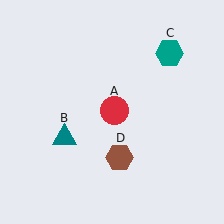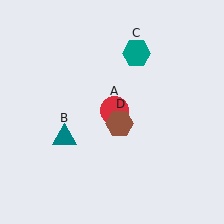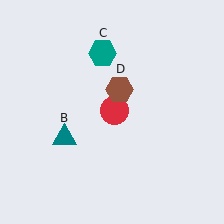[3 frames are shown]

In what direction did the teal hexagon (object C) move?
The teal hexagon (object C) moved left.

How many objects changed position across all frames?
2 objects changed position: teal hexagon (object C), brown hexagon (object D).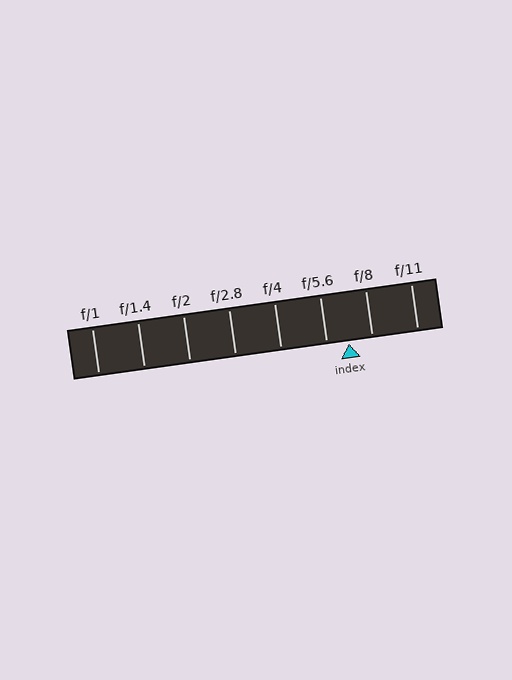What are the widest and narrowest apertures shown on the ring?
The widest aperture shown is f/1 and the narrowest is f/11.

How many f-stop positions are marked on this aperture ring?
There are 8 f-stop positions marked.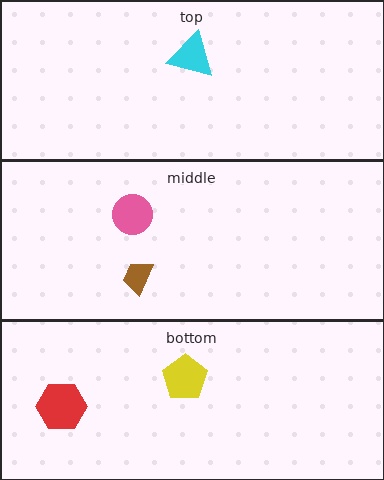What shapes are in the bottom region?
The yellow pentagon, the red hexagon.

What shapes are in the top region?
The cyan triangle.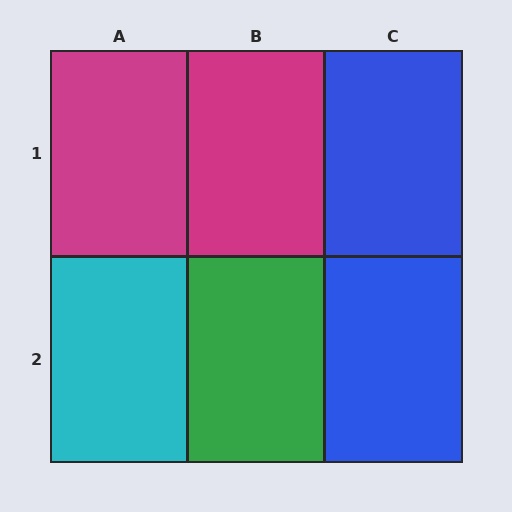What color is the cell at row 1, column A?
Magenta.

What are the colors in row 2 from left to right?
Cyan, green, blue.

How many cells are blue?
2 cells are blue.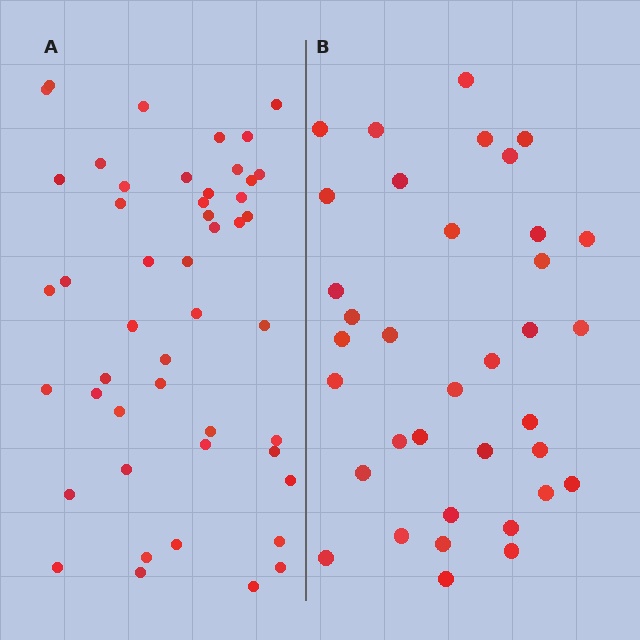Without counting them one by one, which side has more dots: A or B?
Region A (the left region) has more dots.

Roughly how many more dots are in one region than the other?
Region A has roughly 12 or so more dots than region B.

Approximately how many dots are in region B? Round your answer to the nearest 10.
About 40 dots. (The exact count is 36, which rounds to 40.)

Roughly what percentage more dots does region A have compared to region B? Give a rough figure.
About 35% more.